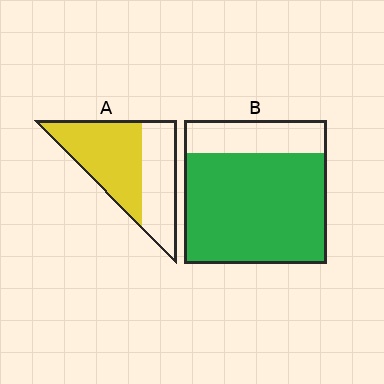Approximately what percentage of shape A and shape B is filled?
A is approximately 55% and B is approximately 75%.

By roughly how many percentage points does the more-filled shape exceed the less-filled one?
By roughly 20 percentage points (B over A).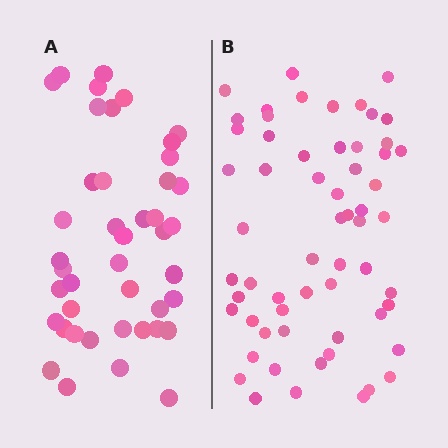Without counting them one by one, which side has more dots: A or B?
Region B (the right region) has more dots.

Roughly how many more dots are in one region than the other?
Region B has approximately 15 more dots than region A.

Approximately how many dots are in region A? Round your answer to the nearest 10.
About 40 dots. (The exact count is 43, which rounds to 40.)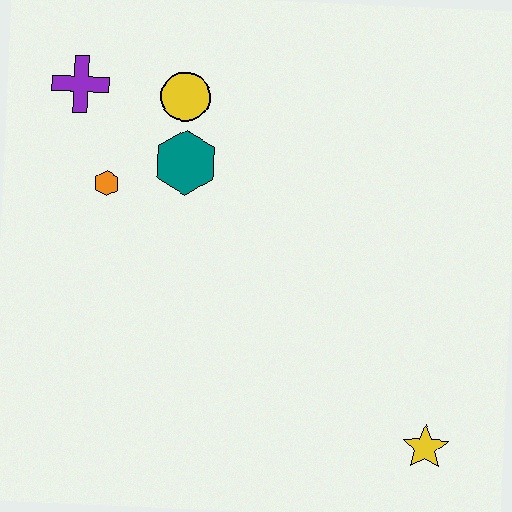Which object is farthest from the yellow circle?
The yellow star is farthest from the yellow circle.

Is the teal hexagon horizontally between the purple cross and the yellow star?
Yes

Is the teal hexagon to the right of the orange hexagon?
Yes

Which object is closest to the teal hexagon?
The yellow circle is closest to the teal hexagon.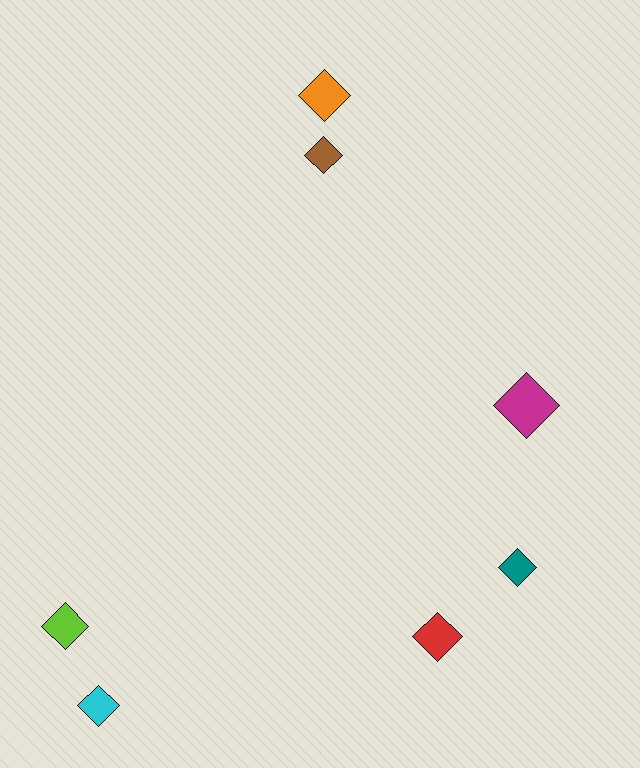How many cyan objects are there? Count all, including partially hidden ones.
There is 1 cyan object.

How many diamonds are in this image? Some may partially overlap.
There are 7 diamonds.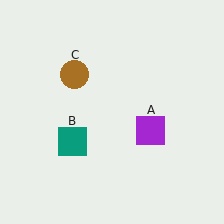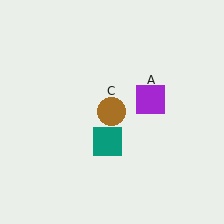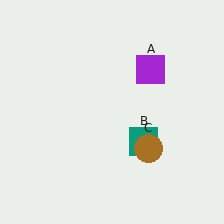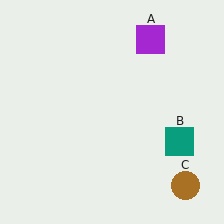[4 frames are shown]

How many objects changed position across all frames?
3 objects changed position: purple square (object A), teal square (object B), brown circle (object C).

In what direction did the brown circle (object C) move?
The brown circle (object C) moved down and to the right.